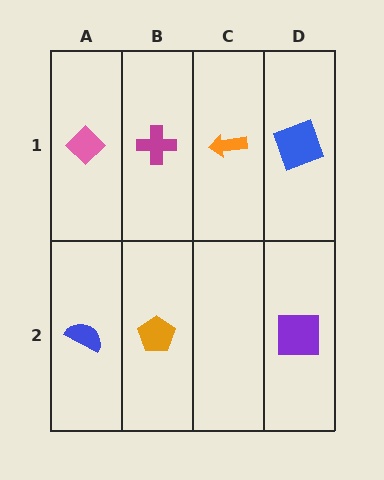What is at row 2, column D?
A purple square.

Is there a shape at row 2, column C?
No, that cell is empty.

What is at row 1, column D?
A blue square.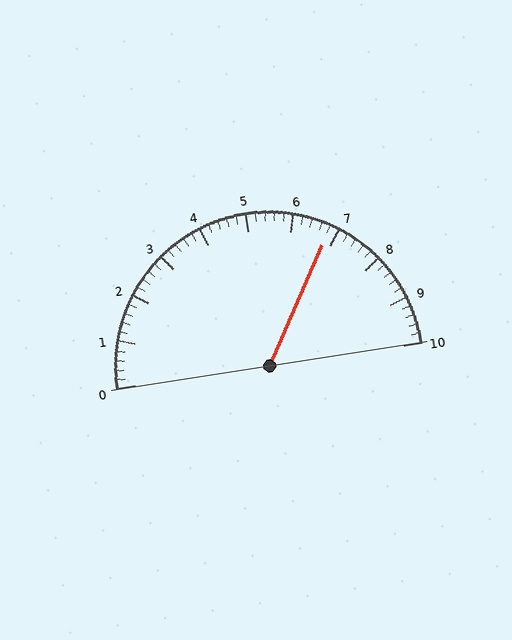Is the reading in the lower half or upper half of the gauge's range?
The reading is in the upper half of the range (0 to 10).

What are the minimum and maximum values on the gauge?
The gauge ranges from 0 to 10.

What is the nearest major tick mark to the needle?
The nearest major tick mark is 7.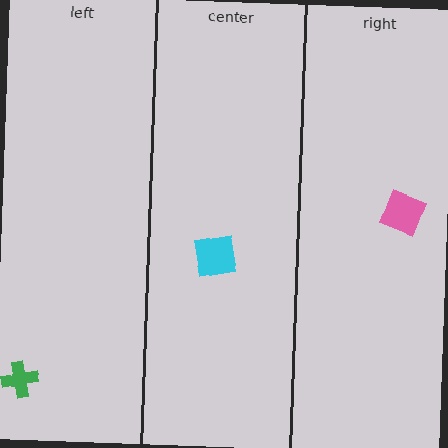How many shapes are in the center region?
1.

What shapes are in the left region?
The green cross.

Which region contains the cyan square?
The center region.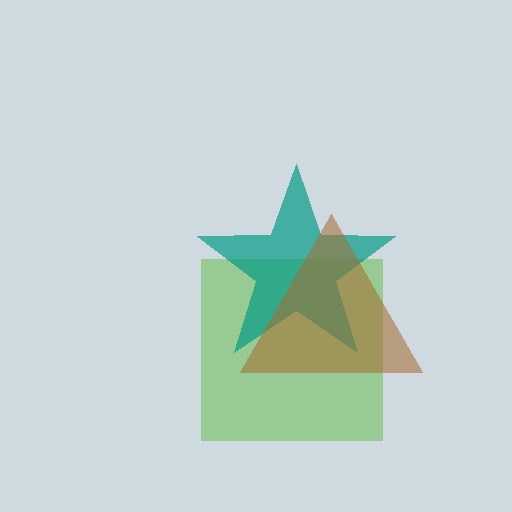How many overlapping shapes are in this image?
There are 3 overlapping shapes in the image.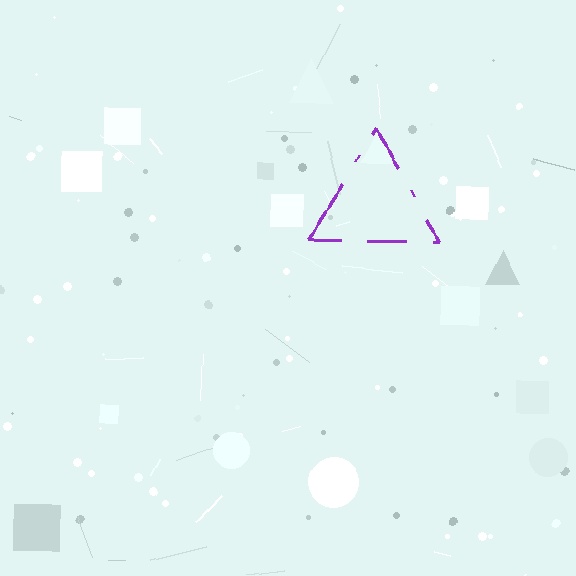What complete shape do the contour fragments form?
The contour fragments form a triangle.